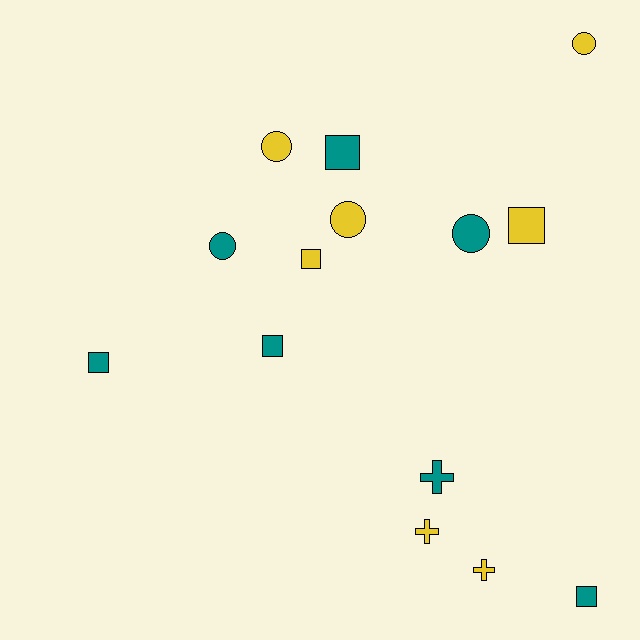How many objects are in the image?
There are 14 objects.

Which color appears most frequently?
Yellow, with 7 objects.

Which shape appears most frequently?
Square, with 6 objects.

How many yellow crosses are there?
There are 2 yellow crosses.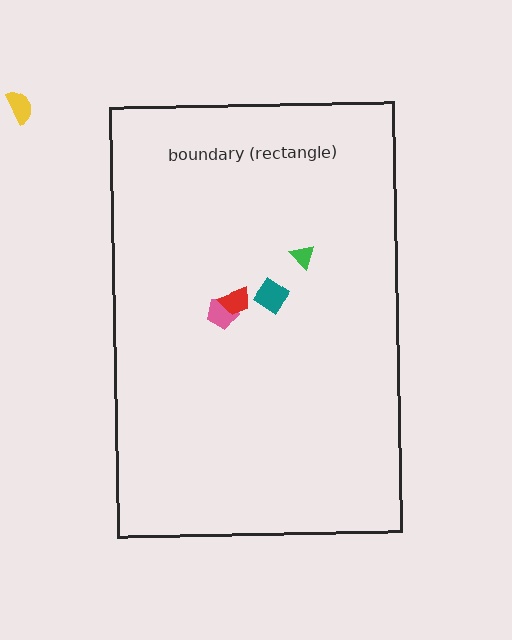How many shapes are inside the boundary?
4 inside, 1 outside.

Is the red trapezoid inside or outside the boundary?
Inside.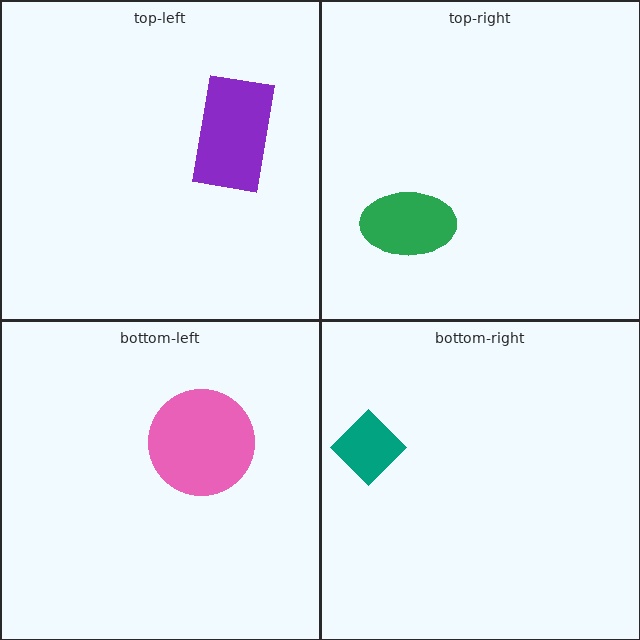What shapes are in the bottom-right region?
The teal diamond.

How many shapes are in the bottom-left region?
1.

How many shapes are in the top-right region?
1.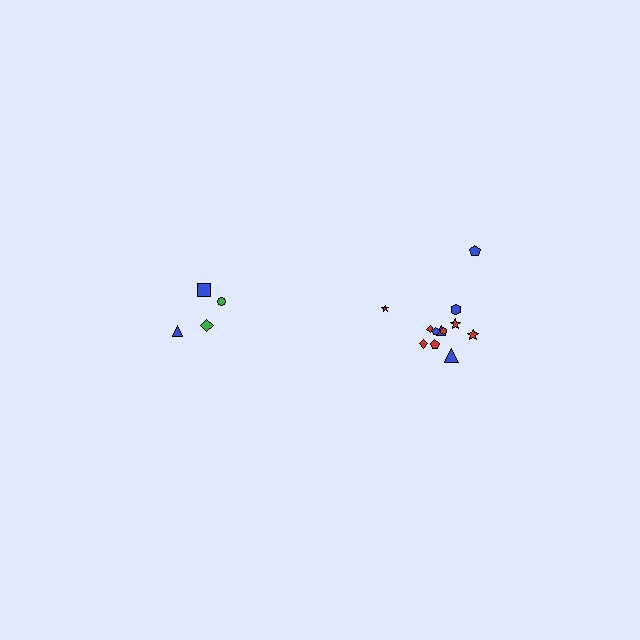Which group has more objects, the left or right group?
The right group.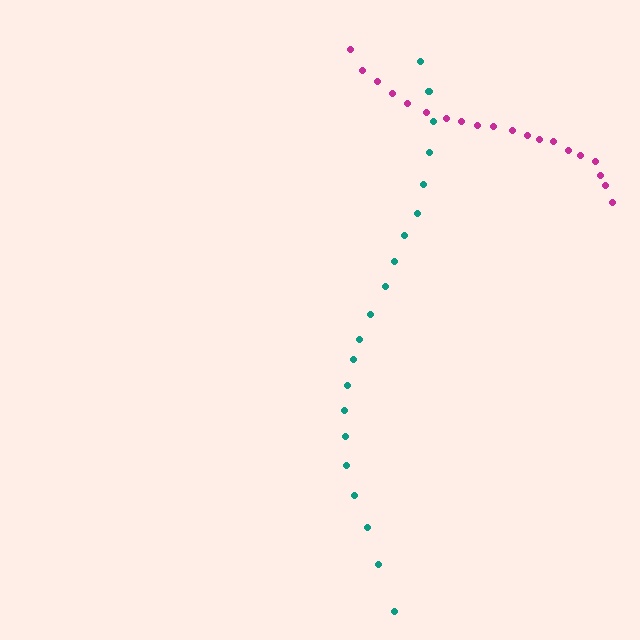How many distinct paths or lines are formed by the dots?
There are 2 distinct paths.